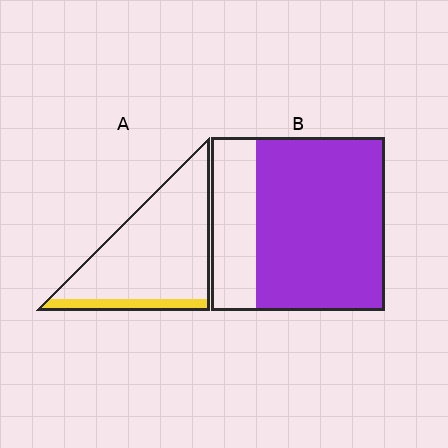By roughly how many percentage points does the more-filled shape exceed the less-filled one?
By roughly 60 percentage points (B over A).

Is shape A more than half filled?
No.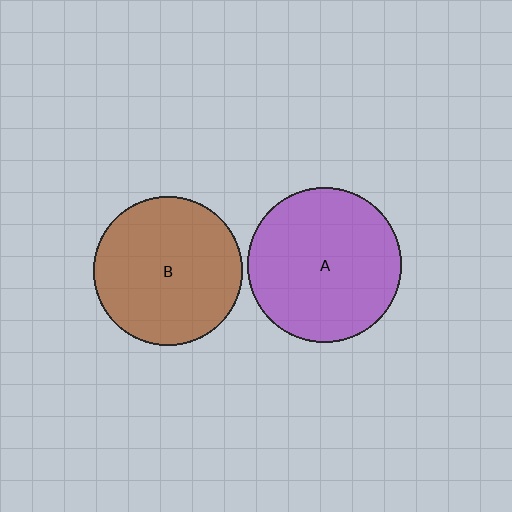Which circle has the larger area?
Circle A (purple).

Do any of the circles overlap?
No, none of the circles overlap.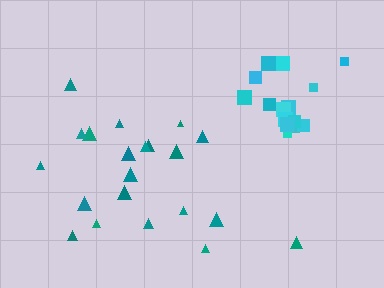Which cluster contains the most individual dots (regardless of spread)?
Teal (21).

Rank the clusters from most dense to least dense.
cyan, teal.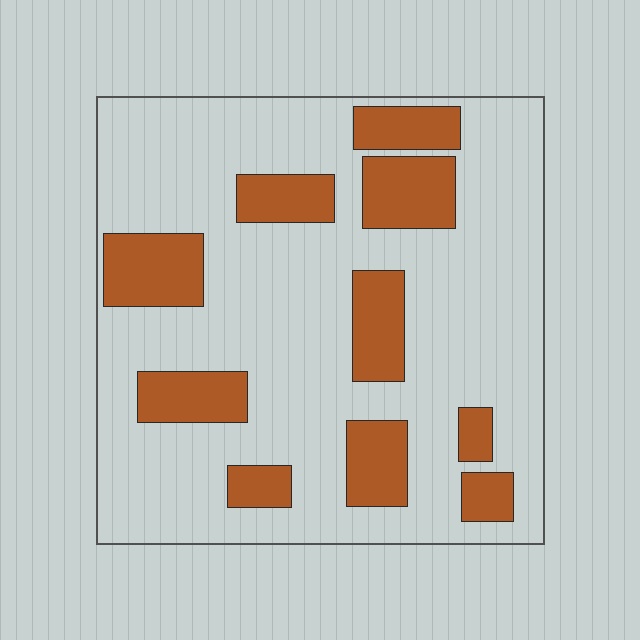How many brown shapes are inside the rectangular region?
10.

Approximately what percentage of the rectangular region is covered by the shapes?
Approximately 25%.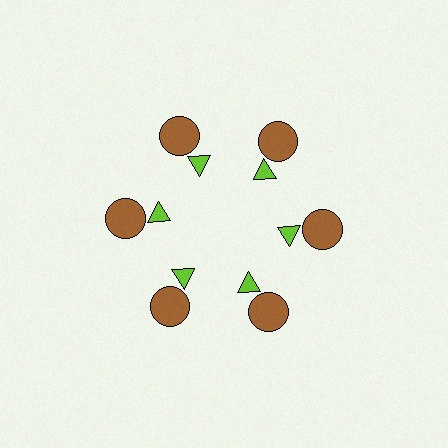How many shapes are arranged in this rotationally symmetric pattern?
There are 12 shapes, arranged in 6 groups of 2.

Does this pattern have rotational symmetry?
Yes, this pattern has 6-fold rotational symmetry. It looks the same after rotating 60 degrees around the center.